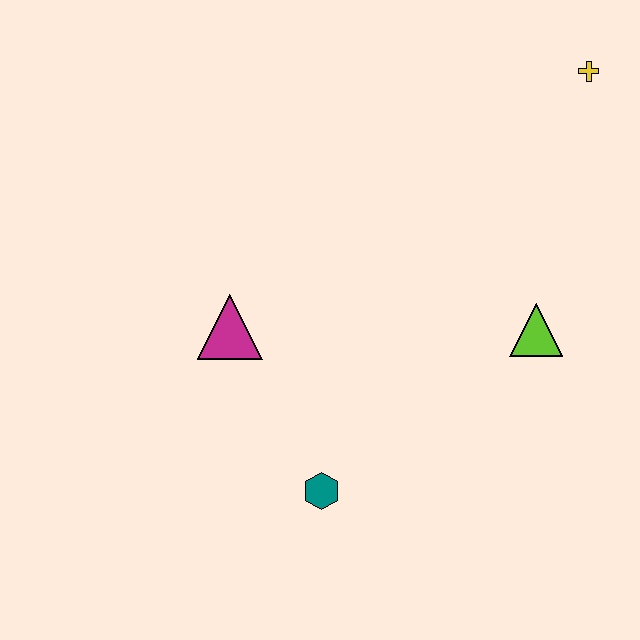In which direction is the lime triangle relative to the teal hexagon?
The lime triangle is to the right of the teal hexagon.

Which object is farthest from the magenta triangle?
The yellow cross is farthest from the magenta triangle.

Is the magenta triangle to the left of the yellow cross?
Yes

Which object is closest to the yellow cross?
The lime triangle is closest to the yellow cross.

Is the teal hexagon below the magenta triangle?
Yes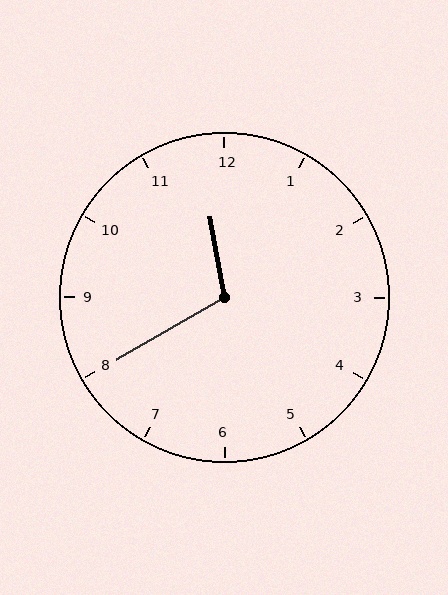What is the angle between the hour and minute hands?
Approximately 110 degrees.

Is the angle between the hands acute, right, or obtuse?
It is obtuse.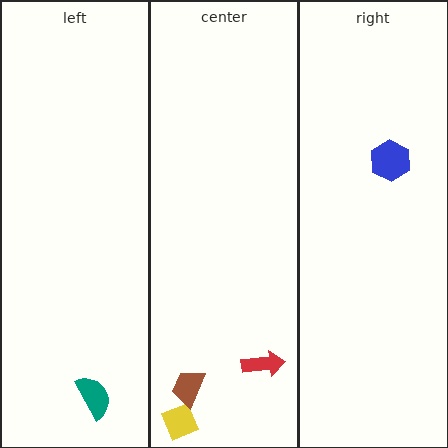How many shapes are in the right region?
1.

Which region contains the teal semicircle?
The left region.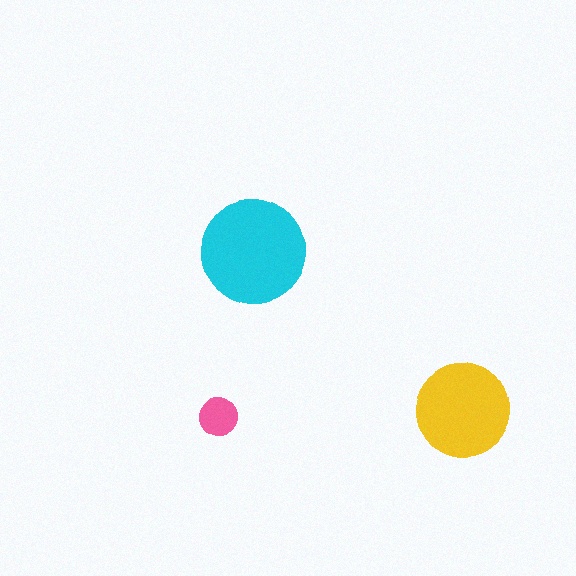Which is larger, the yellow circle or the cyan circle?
The cyan one.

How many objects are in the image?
There are 3 objects in the image.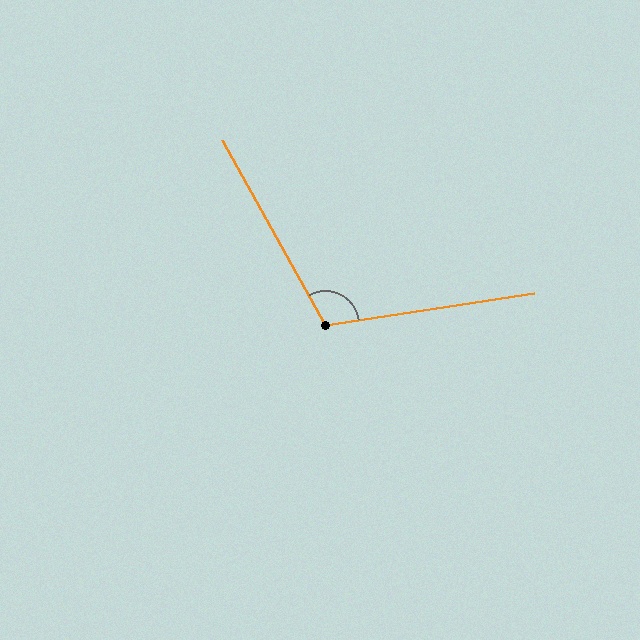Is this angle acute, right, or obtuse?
It is obtuse.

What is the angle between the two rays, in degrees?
Approximately 111 degrees.